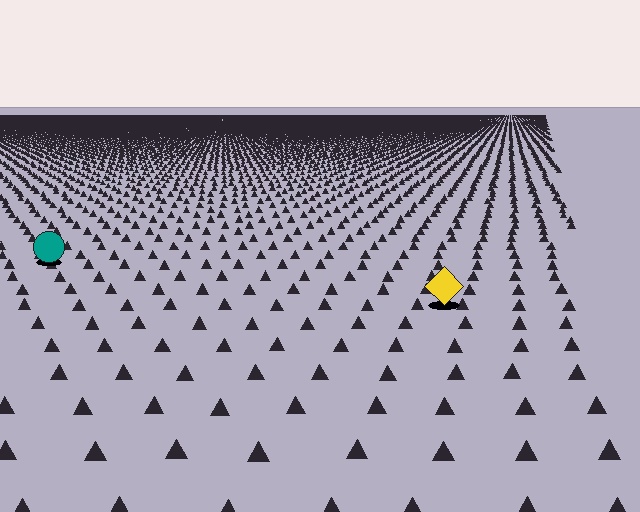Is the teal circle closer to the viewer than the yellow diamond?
No. The yellow diamond is closer — you can tell from the texture gradient: the ground texture is coarser near it.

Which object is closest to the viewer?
The yellow diamond is closest. The texture marks near it are larger and more spread out.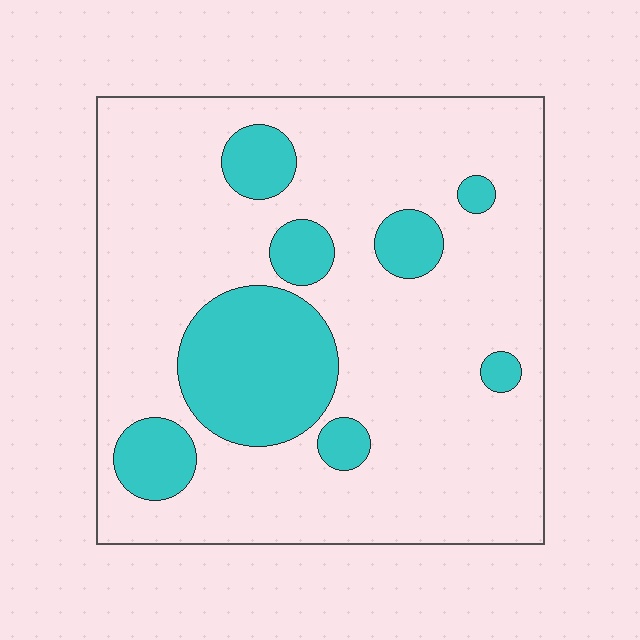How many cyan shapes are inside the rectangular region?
8.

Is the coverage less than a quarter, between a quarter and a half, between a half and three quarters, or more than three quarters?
Less than a quarter.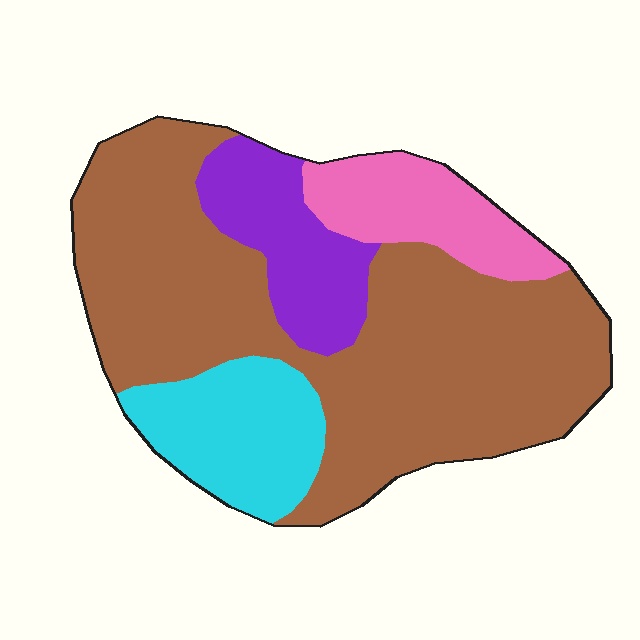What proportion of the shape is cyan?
Cyan takes up less than a sixth of the shape.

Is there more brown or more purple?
Brown.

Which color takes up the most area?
Brown, at roughly 60%.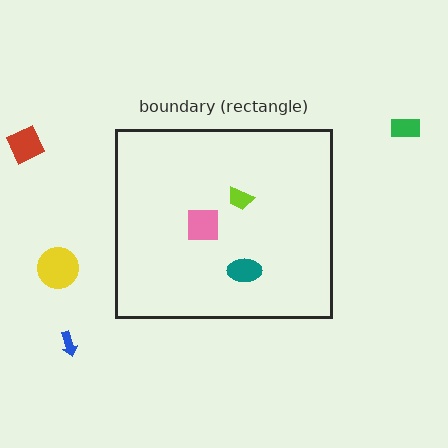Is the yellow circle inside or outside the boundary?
Outside.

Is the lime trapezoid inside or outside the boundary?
Inside.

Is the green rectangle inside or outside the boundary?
Outside.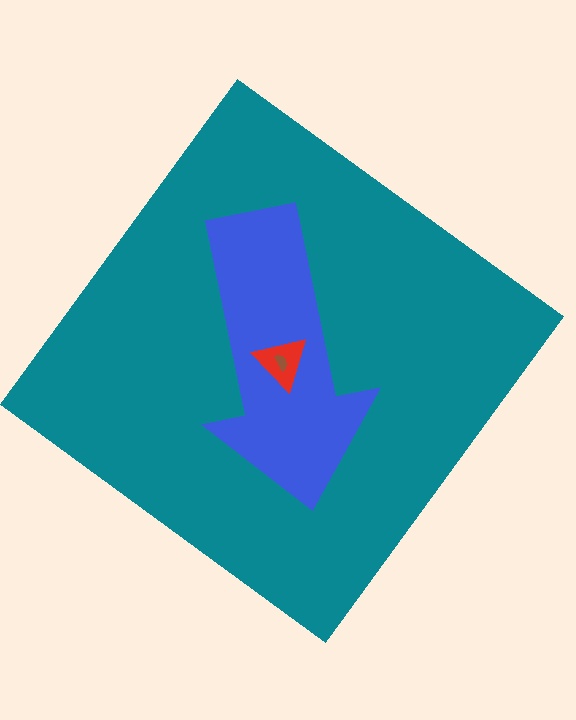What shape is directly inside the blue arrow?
The red triangle.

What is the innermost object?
The brown semicircle.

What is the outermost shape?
The teal diamond.